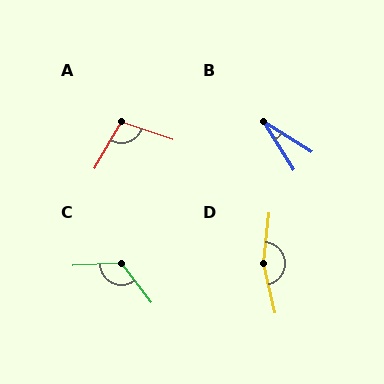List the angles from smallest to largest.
B (26°), A (102°), C (125°), D (161°).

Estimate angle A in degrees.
Approximately 102 degrees.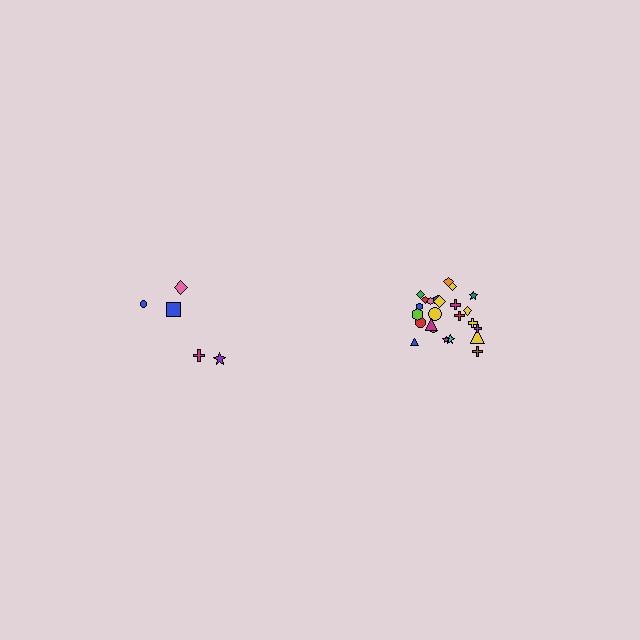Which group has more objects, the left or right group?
The right group.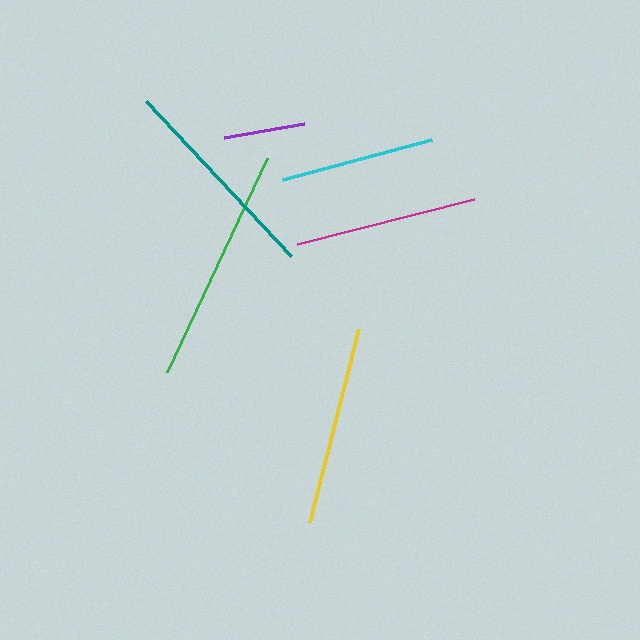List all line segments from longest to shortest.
From longest to shortest: green, teal, yellow, magenta, cyan, purple.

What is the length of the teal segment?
The teal segment is approximately 211 pixels long.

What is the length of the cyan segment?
The cyan segment is approximately 154 pixels long.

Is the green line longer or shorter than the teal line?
The green line is longer than the teal line.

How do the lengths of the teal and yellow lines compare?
The teal and yellow lines are approximately the same length.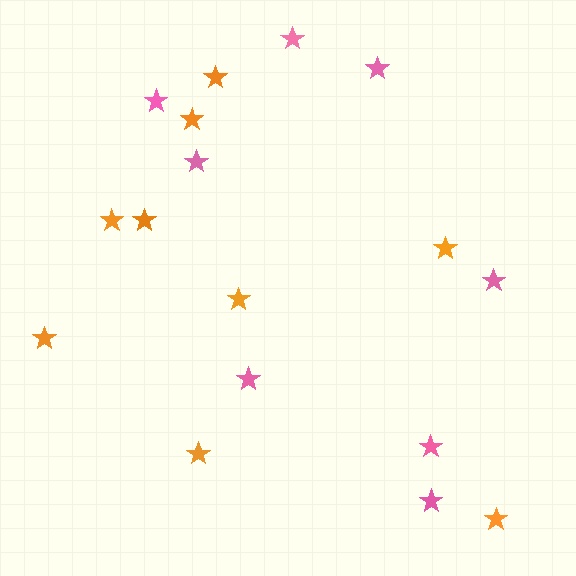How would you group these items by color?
There are 2 groups: one group of pink stars (8) and one group of orange stars (9).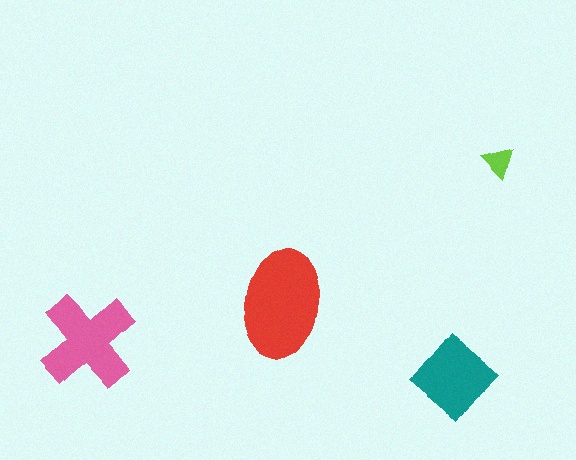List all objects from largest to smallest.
The red ellipse, the pink cross, the teal diamond, the lime triangle.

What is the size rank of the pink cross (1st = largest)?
2nd.